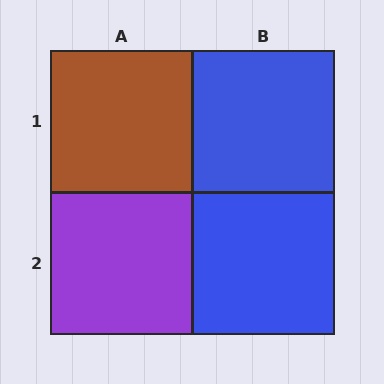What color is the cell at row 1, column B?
Blue.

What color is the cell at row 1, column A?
Brown.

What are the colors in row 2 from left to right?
Purple, blue.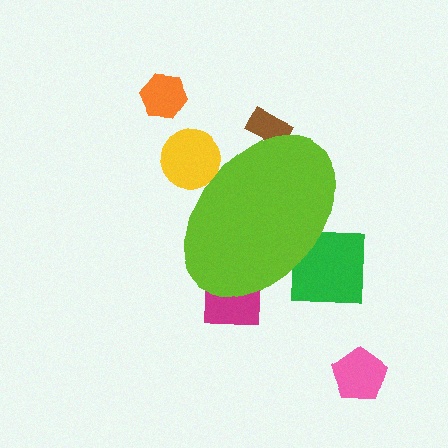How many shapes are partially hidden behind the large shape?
4 shapes are partially hidden.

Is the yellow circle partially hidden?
Yes, the yellow circle is partially hidden behind the lime ellipse.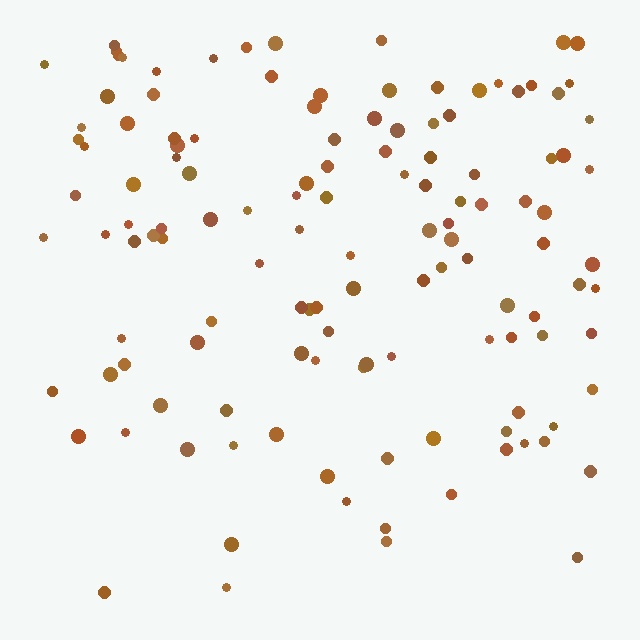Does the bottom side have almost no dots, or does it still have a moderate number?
Still a moderate number, just noticeably fewer than the top.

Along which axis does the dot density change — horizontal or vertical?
Vertical.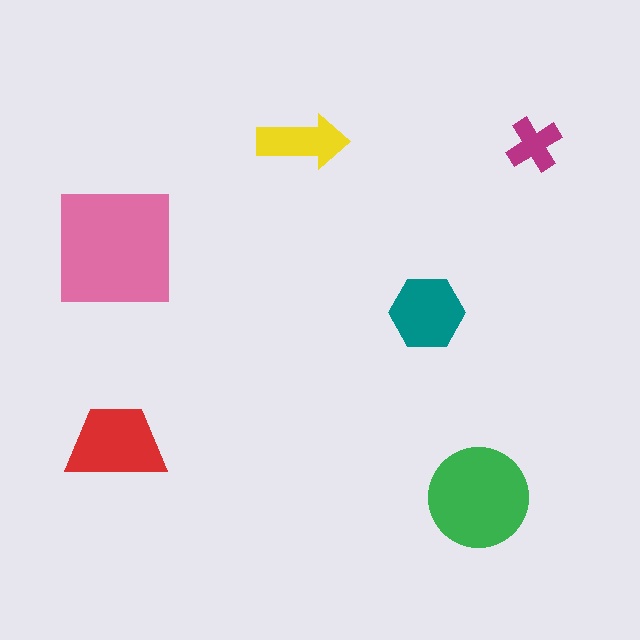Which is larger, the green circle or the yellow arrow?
The green circle.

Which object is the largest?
The pink square.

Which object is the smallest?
The magenta cross.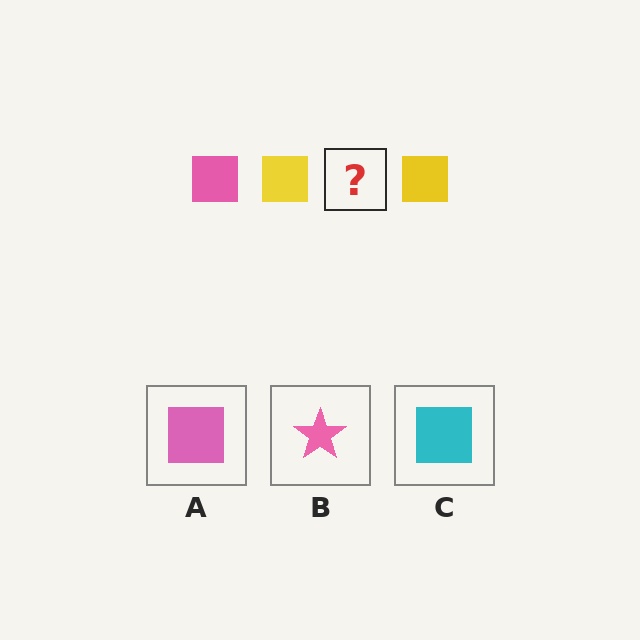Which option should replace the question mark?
Option A.